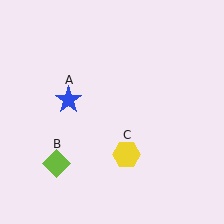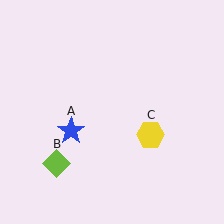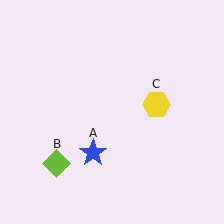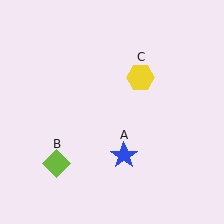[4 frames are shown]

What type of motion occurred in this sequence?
The blue star (object A), yellow hexagon (object C) rotated counterclockwise around the center of the scene.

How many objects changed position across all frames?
2 objects changed position: blue star (object A), yellow hexagon (object C).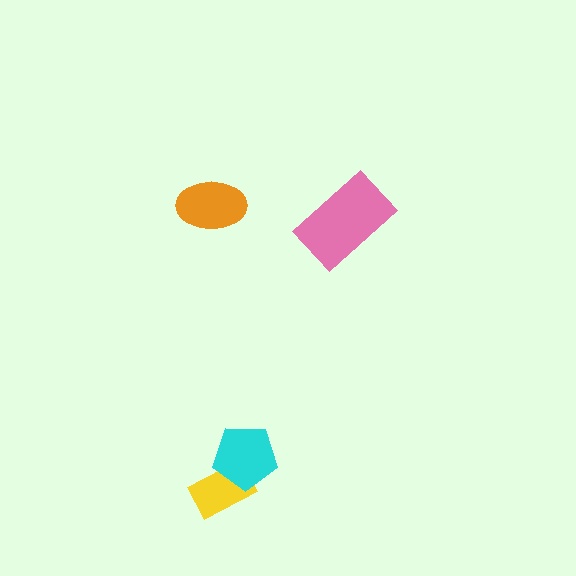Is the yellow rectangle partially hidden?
Yes, it is partially covered by another shape.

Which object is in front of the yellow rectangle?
The cyan pentagon is in front of the yellow rectangle.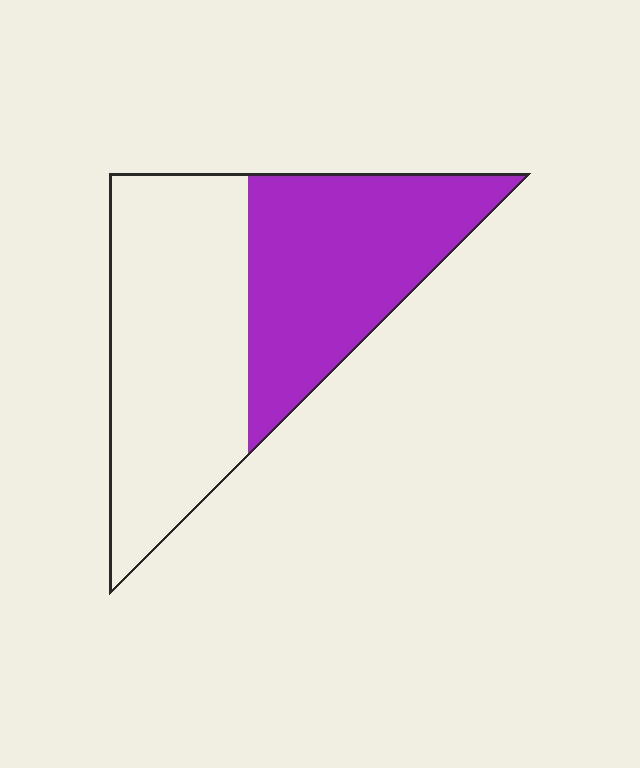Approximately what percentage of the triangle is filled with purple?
Approximately 45%.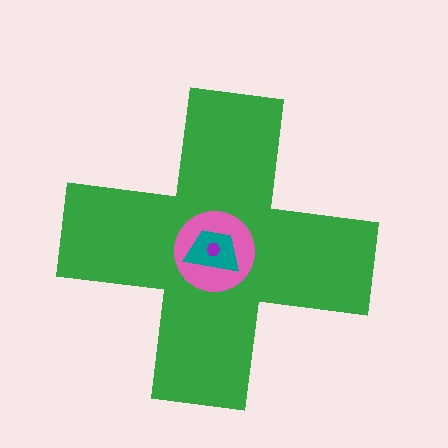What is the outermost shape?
The green cross.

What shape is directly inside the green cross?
The pink circle.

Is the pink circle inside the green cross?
Yes.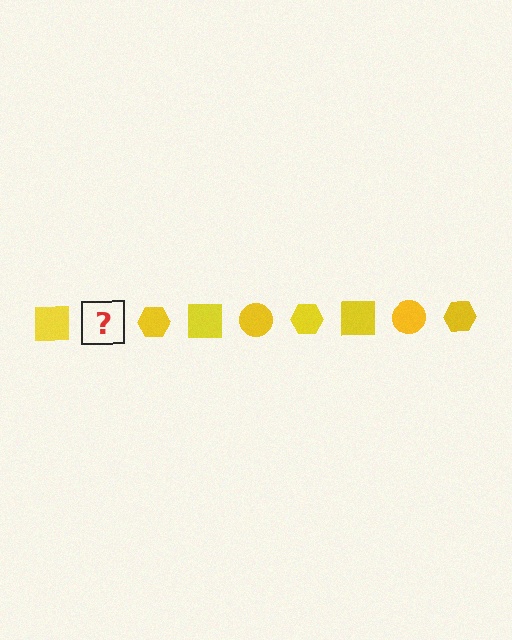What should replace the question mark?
The question mark should be replaced with a yellow circle.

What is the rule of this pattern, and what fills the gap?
The rule is that the pattern cycles through square, circle, hexagon shapes in yellow. The gap should be filled with a yellow circle.